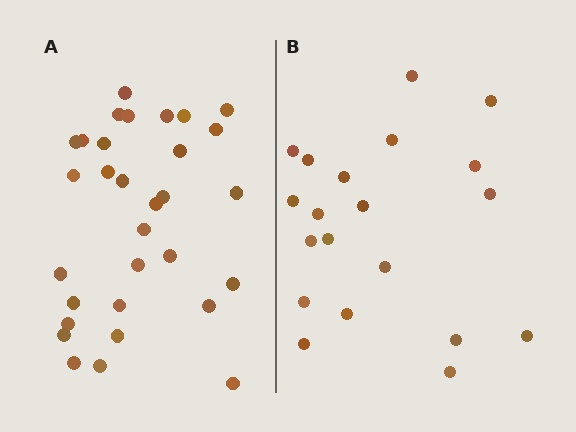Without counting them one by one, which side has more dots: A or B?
Region A (the left region) has more dots.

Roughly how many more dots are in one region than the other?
Region A has roughly 12 or so more dots than region B.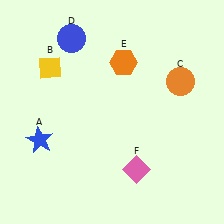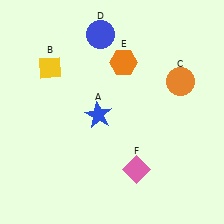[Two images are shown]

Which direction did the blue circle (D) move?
The blue circle (D) moved right.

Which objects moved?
The objects that moved are: the blue star (A), the blue circle (D).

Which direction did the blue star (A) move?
The blue star (A) moved right.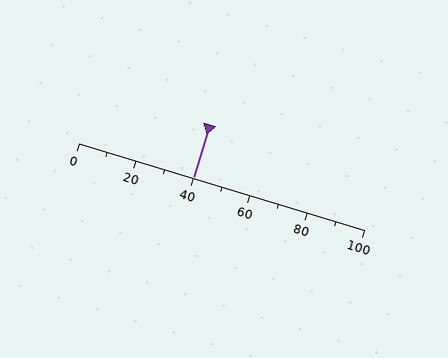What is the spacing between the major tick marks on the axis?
The major ticks are spaced 20 apart.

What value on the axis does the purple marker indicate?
The marker indicates approximately 40.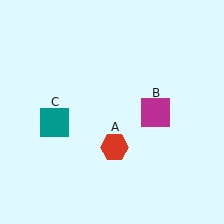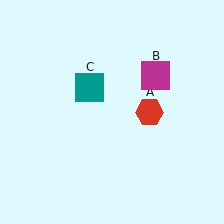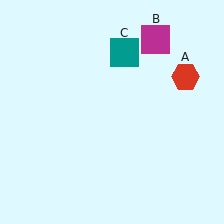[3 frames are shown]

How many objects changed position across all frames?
3 objects changed position: red hexagon (object A), magenta square (object B), teal square (object C).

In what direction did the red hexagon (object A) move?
The red hexagon (object A) moved up and to the right.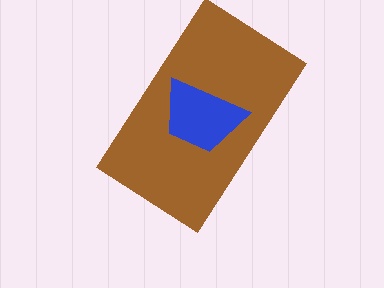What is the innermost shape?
The blue trapezoid.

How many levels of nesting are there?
2.